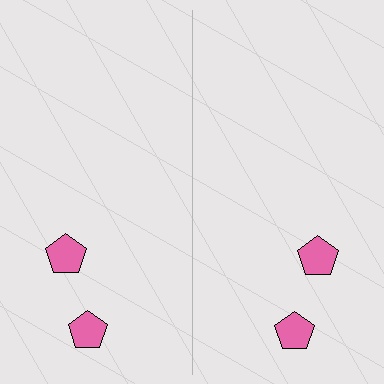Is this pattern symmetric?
Yes, this pattern has bilateral (reflection) symmetry.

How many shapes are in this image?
There are 4 shapes in this image.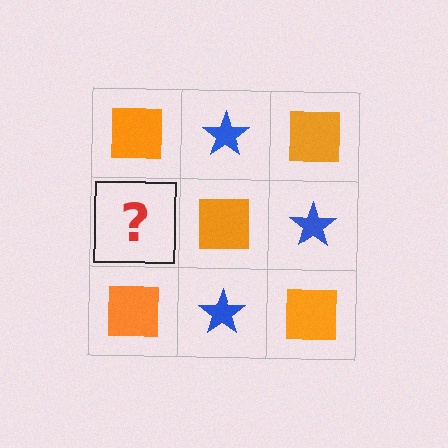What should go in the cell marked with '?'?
The missing cell should contain a blue star.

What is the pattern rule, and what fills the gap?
The rule is that it alternates orange square and blue star in a checkerboard pattern. The gap should be filled with a blue star.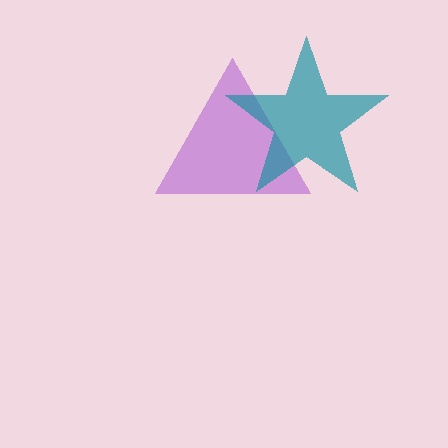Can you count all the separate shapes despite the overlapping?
Yes, there are 2 separate shapes.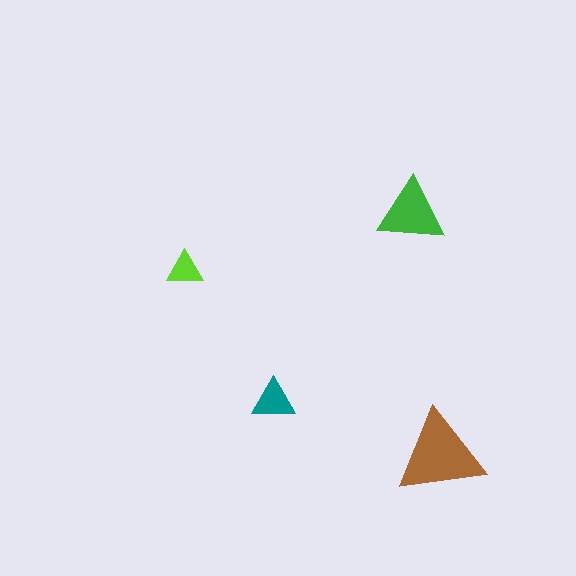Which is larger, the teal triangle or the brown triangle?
The brown one.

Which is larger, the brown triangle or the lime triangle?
The brown one.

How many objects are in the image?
There are 4 objects in the image.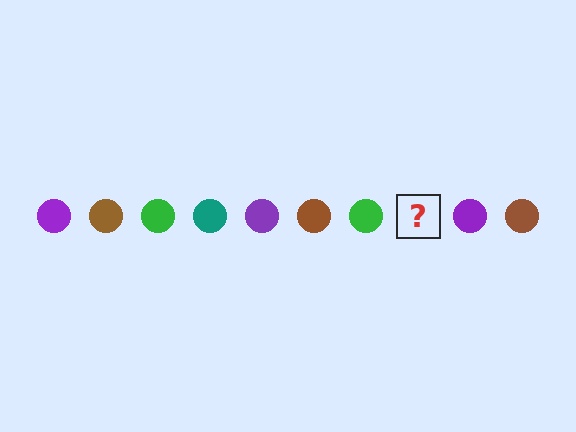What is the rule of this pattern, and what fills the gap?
The rule is that the pattern cycles through purple, brown, green, teal circles. The gap should be filled with a teal circle.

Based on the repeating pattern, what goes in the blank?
The blank should be a teal circle.